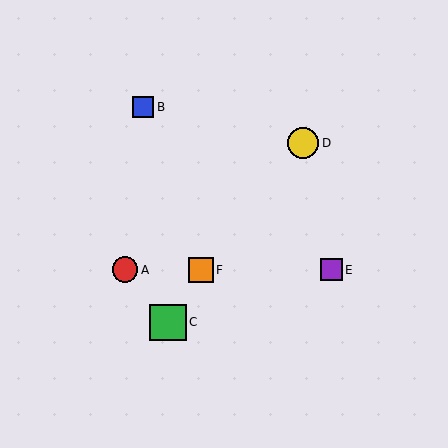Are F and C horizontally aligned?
No, F is at y≈270 and C is at y≈322.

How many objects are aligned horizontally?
3 objects (A, E, F) are aligned horizontally.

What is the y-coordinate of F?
Object F is at y≈270.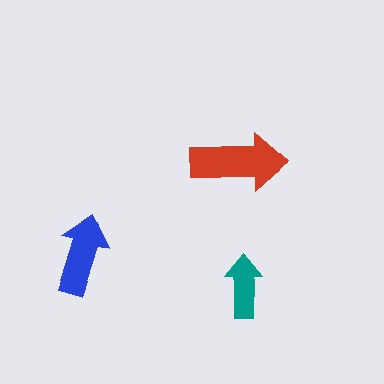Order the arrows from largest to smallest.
the red one, the blue one, the teal one.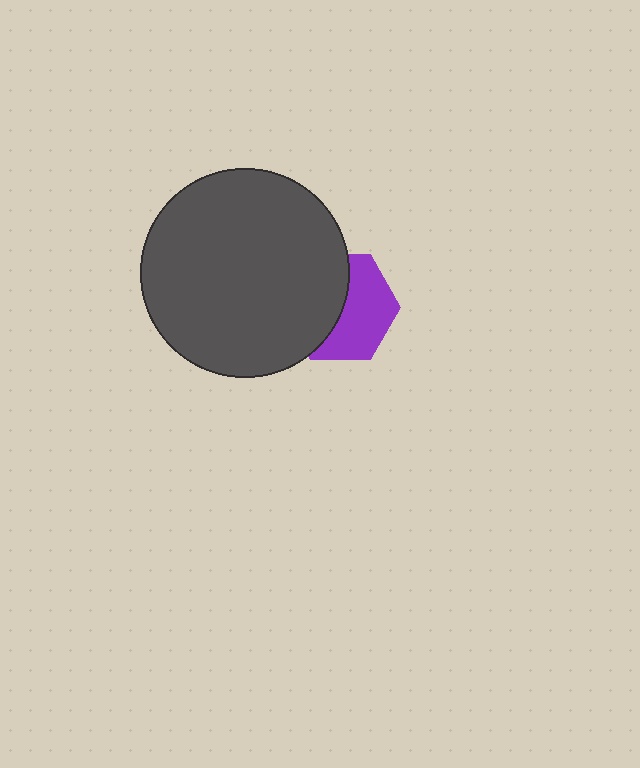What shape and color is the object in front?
The object in front is a dark gray circle.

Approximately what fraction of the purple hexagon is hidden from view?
Roughly 48% of the purple hexagon is hidden behind the dark gray circle.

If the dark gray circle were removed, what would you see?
You would see the complete purple hexagon.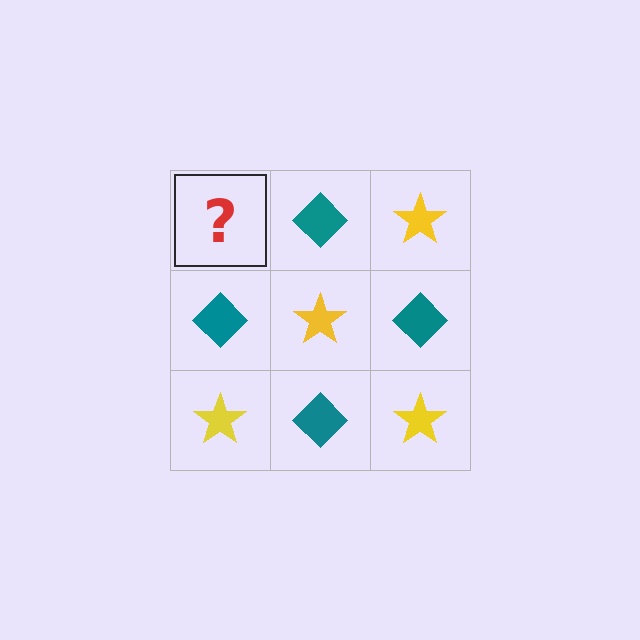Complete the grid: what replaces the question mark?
The question mark should be replaced with a yellow star.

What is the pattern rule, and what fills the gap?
The rule is that it alternates yellow star and teal diamond in a checkerboard pattern. The gap should be filled with a yellow star.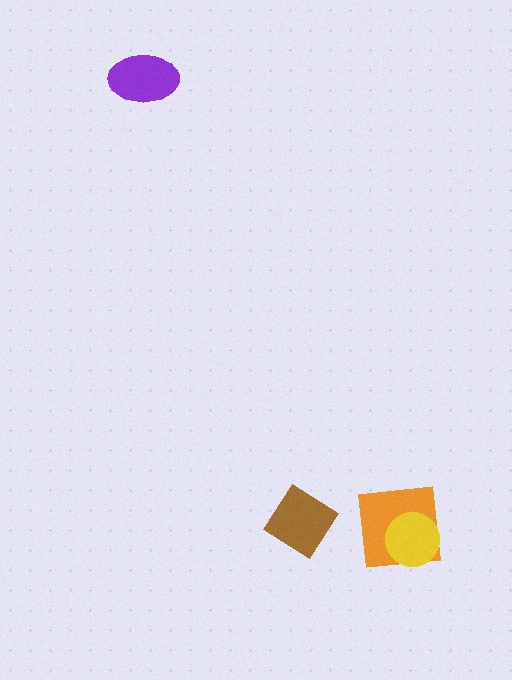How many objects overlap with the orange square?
1 object overlaps with the orange square.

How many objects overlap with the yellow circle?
1 object overlaps with the yellow circle.